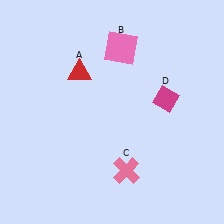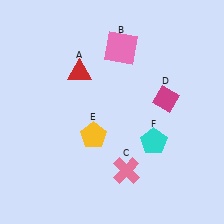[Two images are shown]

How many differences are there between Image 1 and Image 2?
There are 2 differences between the two images.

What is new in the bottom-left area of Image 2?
A yellow pentagon (E) was added in the bottom-left area of Image 2.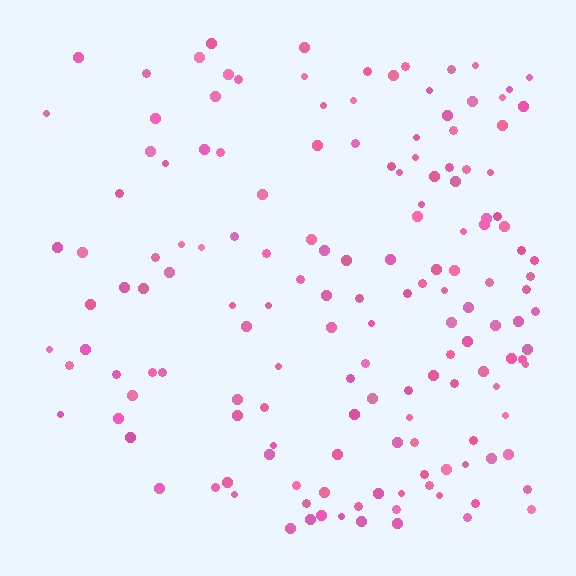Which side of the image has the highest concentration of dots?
The right.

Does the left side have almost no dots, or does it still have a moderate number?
Still a moderate number, just noticeably fewer than the right.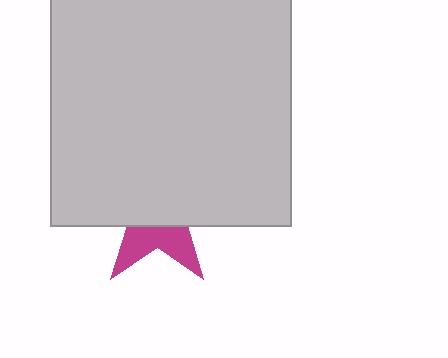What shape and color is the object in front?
The object in front is a light gray square.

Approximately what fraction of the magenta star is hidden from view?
Roughly 65% of the magenta star is hidden behind the light gray square.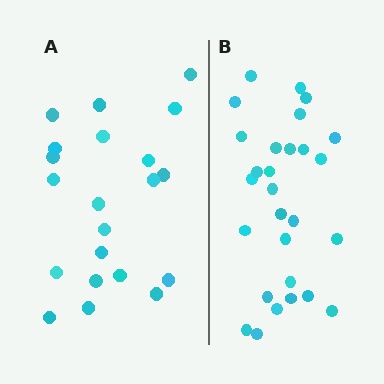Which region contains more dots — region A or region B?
Region B (the right region) has more dots.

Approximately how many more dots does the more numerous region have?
Region B has roughly 8 or so more dots than region A.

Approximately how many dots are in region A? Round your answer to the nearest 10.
About 20 dots. (The exact count is 21, which rounds to 20.)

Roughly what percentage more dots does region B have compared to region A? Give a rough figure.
About 35% more.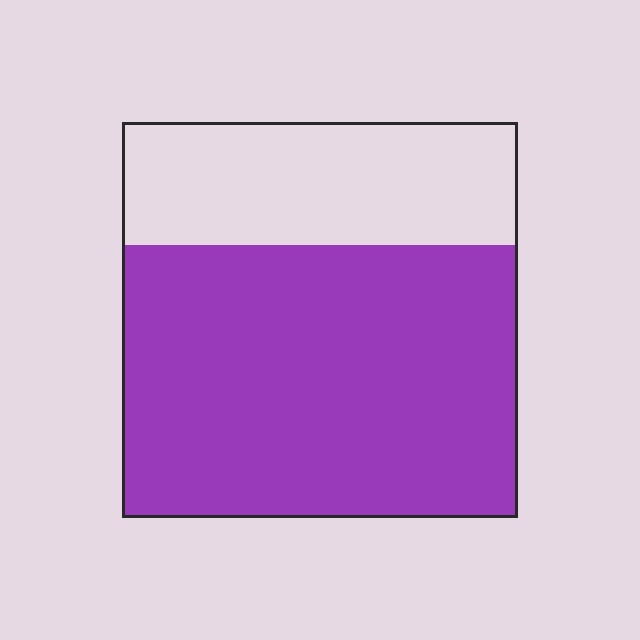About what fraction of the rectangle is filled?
About two thirds (2/3).